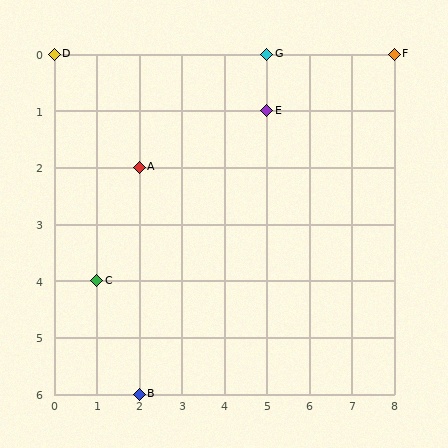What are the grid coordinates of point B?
Point B is at grid coordinates (2, 6).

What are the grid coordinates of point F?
Point F is at grid coordinates (8, 0).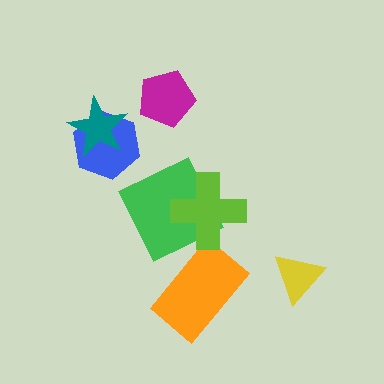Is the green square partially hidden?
Yes, it is partially covered by another shape.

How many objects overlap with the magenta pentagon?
0 objects overlap with the magenta pentagon.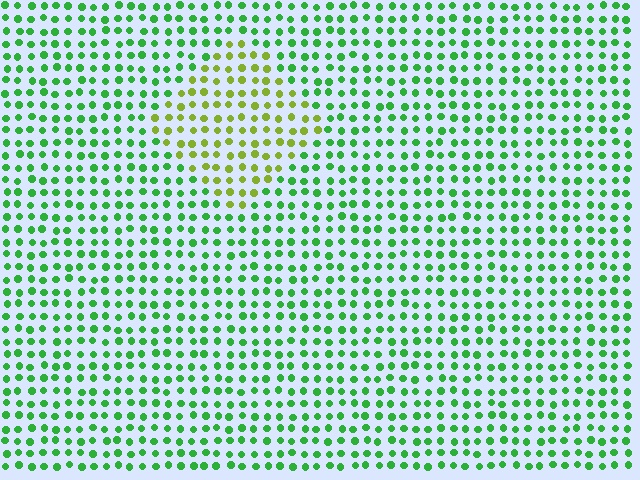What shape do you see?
I see a diamond.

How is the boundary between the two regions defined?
The boundary is defined purely by a slight shift in hue (about 45 degrees). Spacing, size, and orientation are identical on both sides.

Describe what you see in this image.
The image is filled with small green elements in a uniform arrangement. A diamond-shaped region is visible where the elements are tinted to a slightly different hue, forming a subtle color boundary.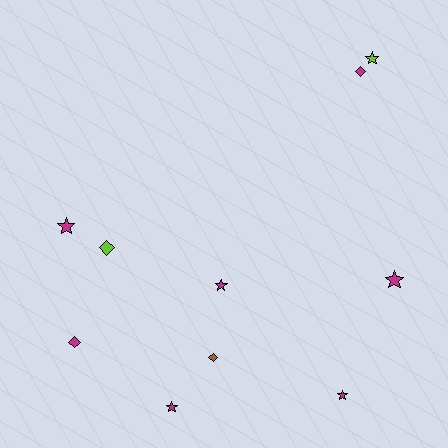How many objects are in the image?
There are 10 objects.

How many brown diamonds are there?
There is 1 brown diamond.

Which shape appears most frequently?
Star, with 6 objects.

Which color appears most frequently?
Magenta, with 7 objects.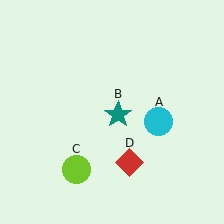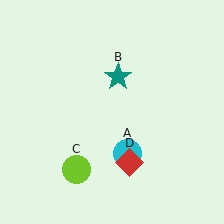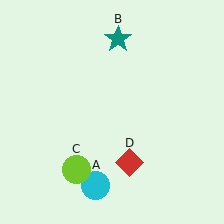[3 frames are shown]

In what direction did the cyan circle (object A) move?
The cyan circle (object A) moved down and to the left.